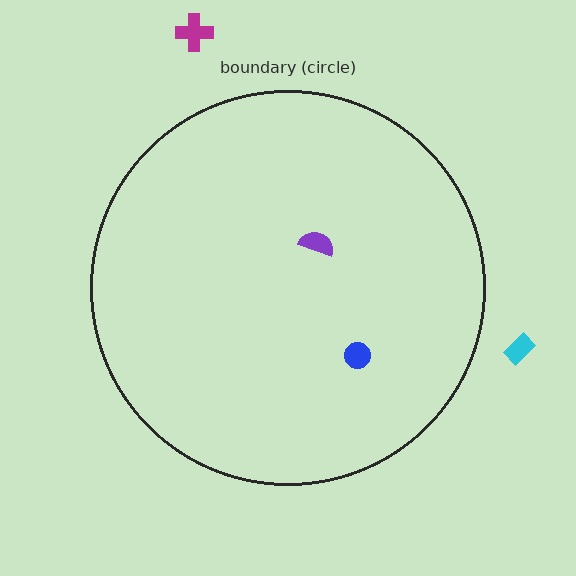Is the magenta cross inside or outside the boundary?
Outside.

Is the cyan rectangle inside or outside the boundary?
Outside.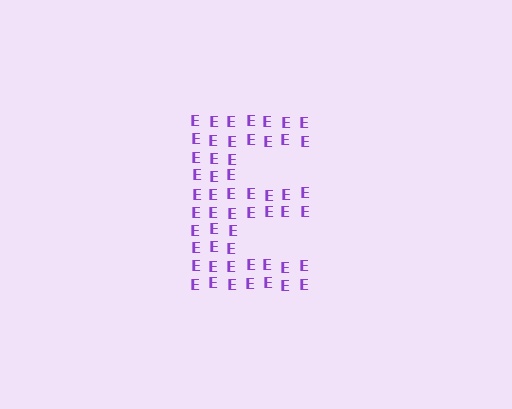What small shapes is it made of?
It is made of small letter E's.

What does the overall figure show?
The overall figure shows the letter E.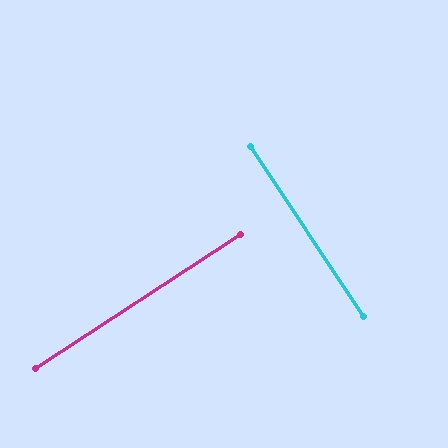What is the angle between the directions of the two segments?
Approximately 90 degrees.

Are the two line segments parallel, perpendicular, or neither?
Perpendicular — they meet at approximately 90°.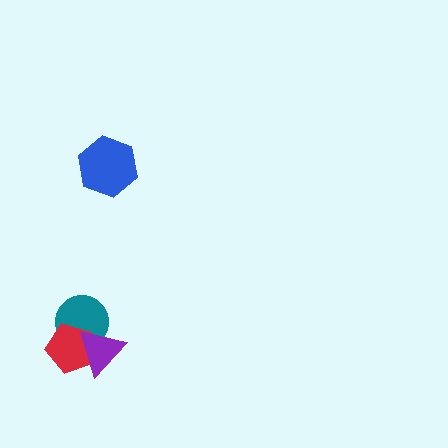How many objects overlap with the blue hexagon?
0 objects overlap with the blue hexagon.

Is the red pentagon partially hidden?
Yes, it is partially covered by another shape.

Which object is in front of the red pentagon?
The purple triangle is in front of the red pentagon.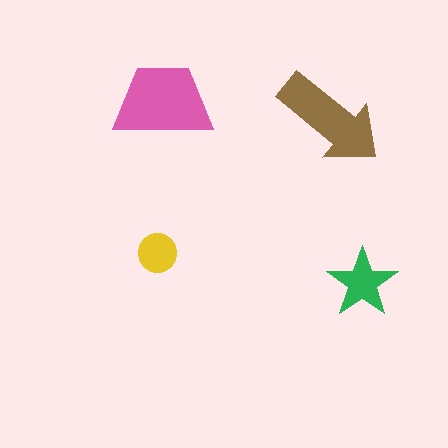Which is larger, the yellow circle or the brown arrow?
The brown arrow.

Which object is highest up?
The pink trapezoid is topmost.